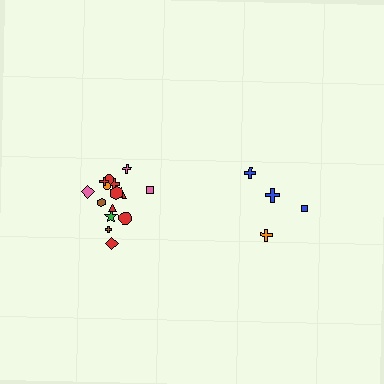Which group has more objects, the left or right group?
The left group.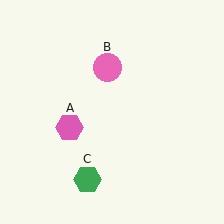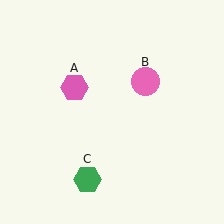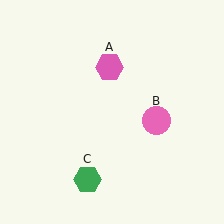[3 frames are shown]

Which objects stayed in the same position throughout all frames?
Green hexagon (object C) remained stationary.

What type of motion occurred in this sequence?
The pink hexagon (object A), pink circle (object B) rotated clockwise around the center of the scene.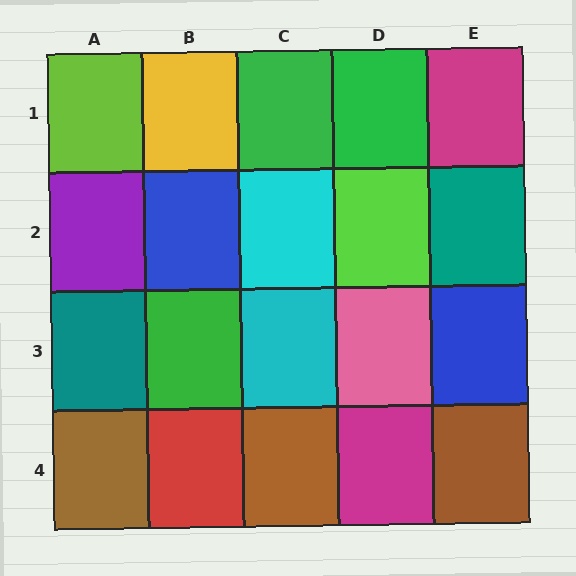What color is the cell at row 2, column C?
Cyan.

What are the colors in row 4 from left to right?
Brown, red, brown, magenta, brown.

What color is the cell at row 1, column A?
Lime.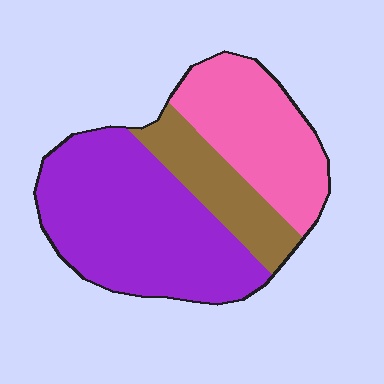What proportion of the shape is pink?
Pink takes up between a quarter and a half of the shape.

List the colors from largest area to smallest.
From largest to smallest: purple, pink, brown.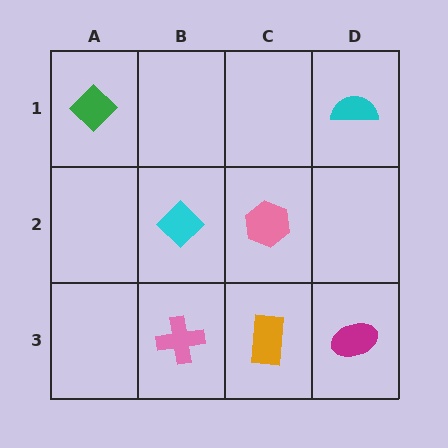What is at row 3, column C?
An orange rectangle.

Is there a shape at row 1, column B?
No, that cell is empty.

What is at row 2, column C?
A pink hexagon.